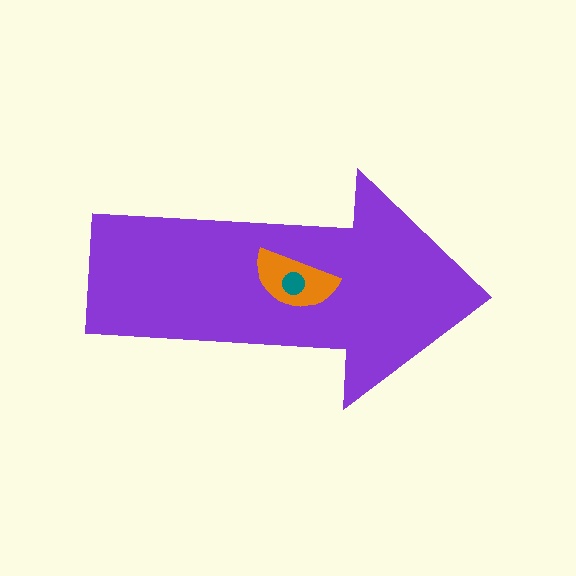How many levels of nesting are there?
3.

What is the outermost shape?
The purple arrow.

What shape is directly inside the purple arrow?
The orange semicircle.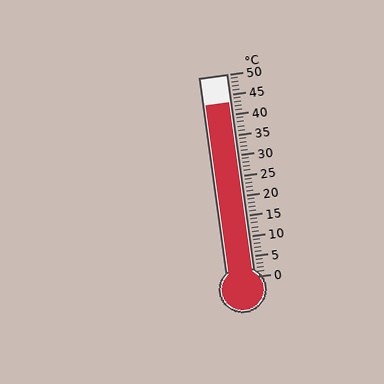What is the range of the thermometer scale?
The thermometer scale ranges from 0°C to 50°C.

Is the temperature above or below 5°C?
The temperature is above 5°C.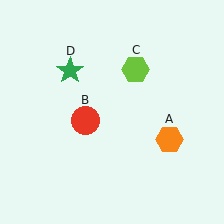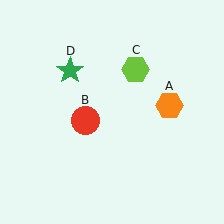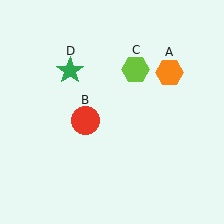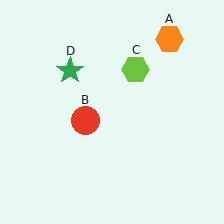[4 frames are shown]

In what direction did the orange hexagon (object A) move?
The orange hexagon (object A) moved up.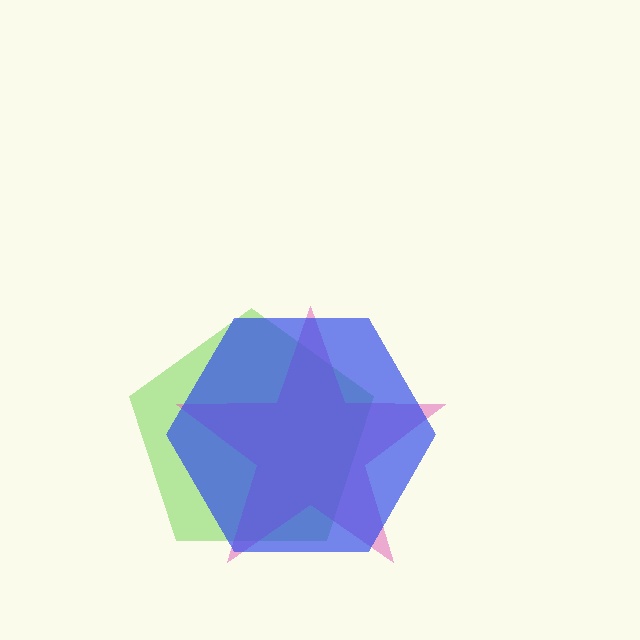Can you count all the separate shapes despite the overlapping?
Yes, there are 3 separate shapes.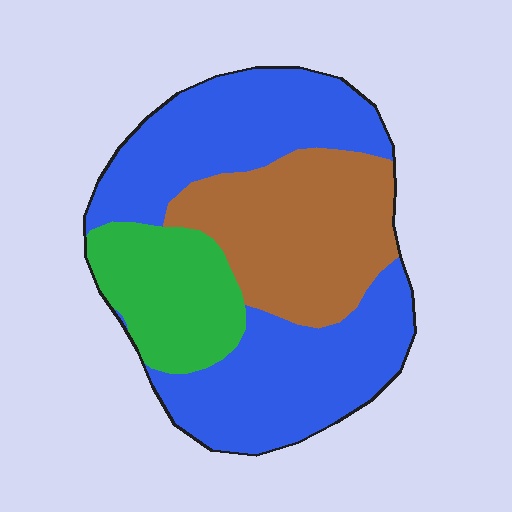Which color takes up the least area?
Green, at roughly 20%.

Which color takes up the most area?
Blue, at roughly 55%.